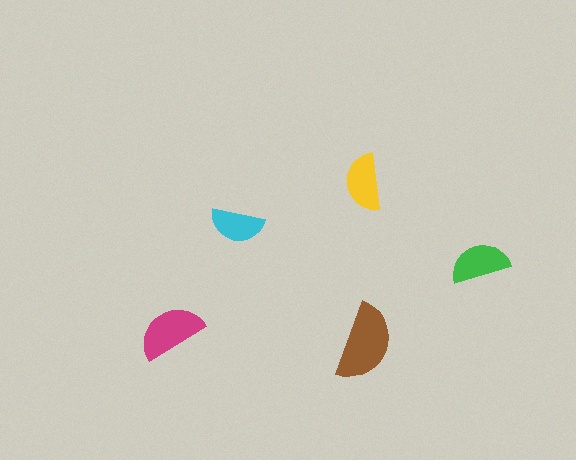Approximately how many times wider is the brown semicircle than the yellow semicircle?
About 1.5 times wider.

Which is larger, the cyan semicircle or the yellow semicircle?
The yellow one.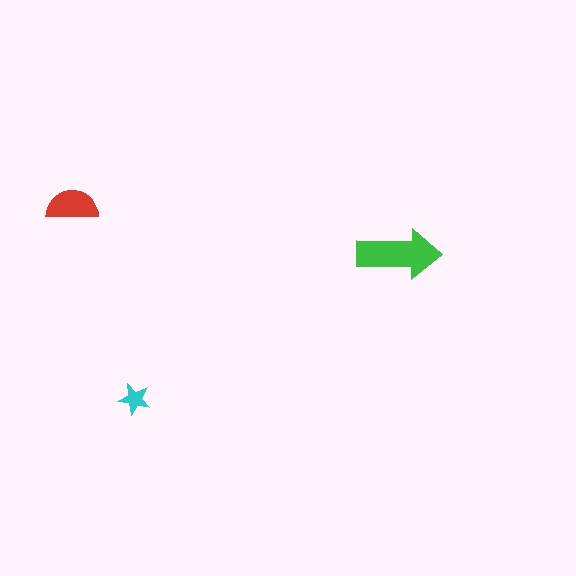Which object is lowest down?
The cyan star is bottommost.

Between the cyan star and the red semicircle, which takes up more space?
The red semicircle.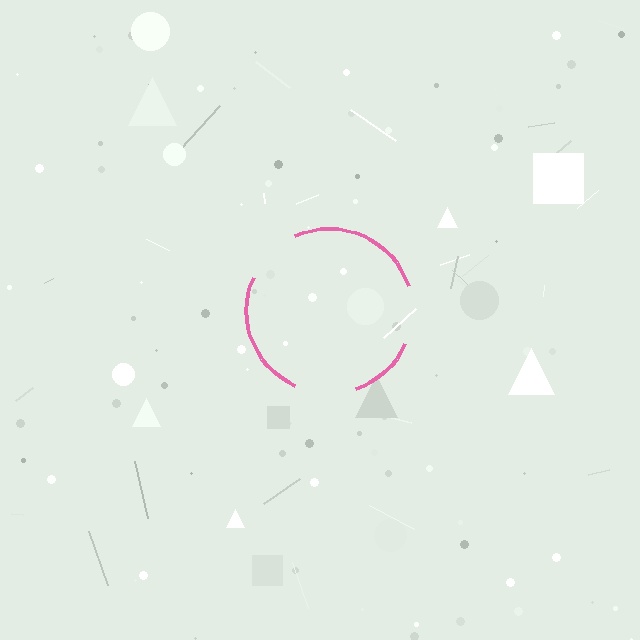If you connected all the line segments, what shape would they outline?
They would outline a circle.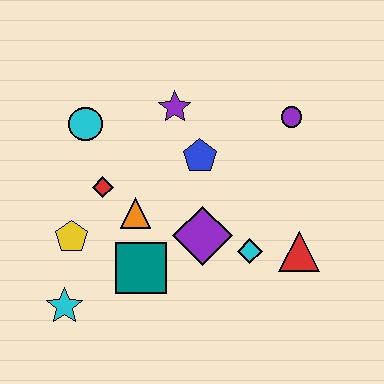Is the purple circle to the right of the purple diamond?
Yes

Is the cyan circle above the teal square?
Yes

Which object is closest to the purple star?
The blue pentagon is closest to the purple star.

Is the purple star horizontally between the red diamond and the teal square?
No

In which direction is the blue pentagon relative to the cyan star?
The blue pentagon is above the cyan star.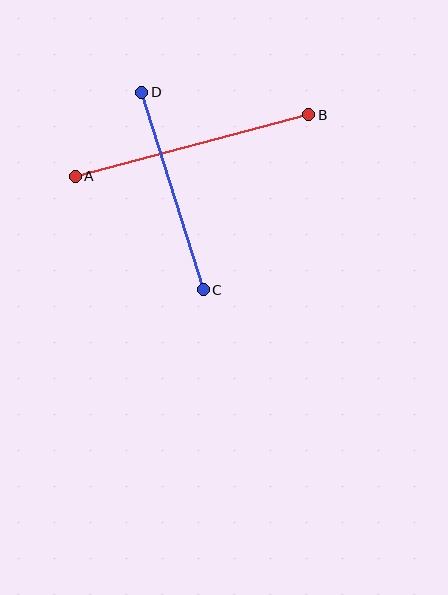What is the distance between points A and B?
The distance is approximately 242 pixels.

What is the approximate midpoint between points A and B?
The midpoint is at approximately (192, 145) pixels.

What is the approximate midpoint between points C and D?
The midpoint is at approximately (173, 191) pixels.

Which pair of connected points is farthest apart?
Points A and B are farthest apart.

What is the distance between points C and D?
The distance is approximately 207 pixels.